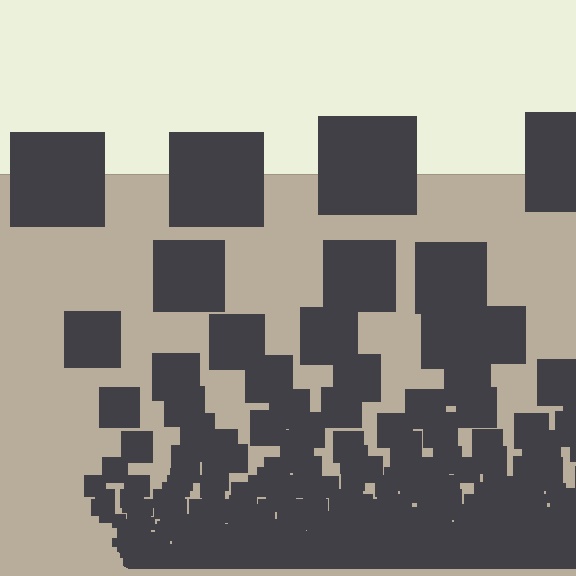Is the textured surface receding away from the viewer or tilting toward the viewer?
The surface appears to tilt toward the viewer. Texture elements get larger and sparser toward the top.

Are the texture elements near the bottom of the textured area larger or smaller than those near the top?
Smaller. The gradient is inverted — elements near the bottom are smaller and denser.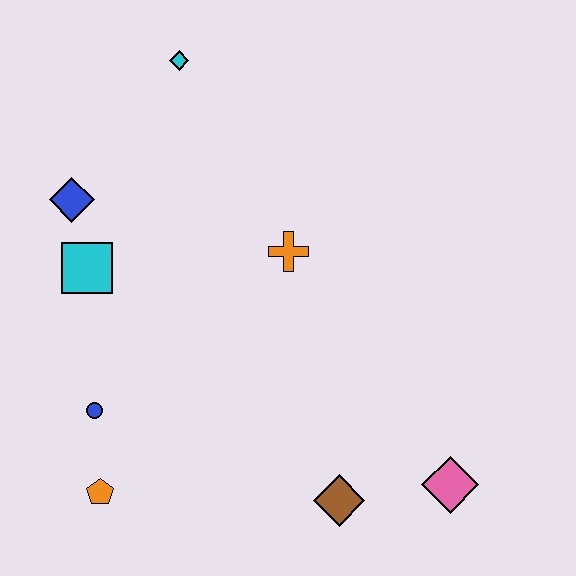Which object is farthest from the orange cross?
The orange pentagon is farthest from the orange cross.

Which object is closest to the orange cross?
The cyan square is closest to the orange cross.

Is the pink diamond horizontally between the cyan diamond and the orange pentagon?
No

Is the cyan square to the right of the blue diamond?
Yes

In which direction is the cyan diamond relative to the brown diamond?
The cyan diamond is above the brown diamond.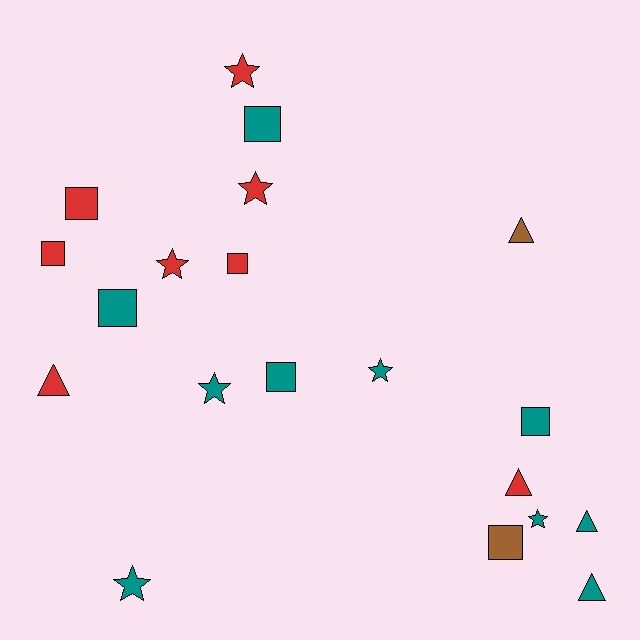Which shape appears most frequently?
Square, with 8 objects.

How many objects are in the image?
There are 20 objects.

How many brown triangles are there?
There is 1 brown triangle.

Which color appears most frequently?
Teal, with 10 objects.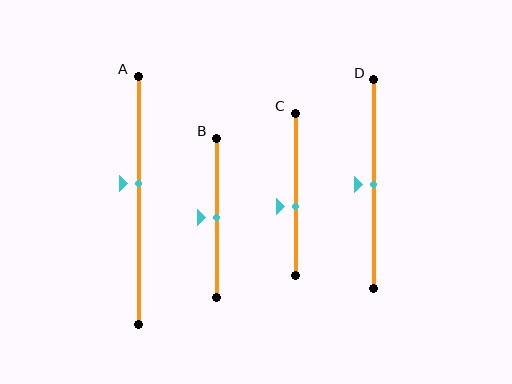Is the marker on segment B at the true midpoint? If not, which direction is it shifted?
Yes, the marker on segment B is at the true midpoint.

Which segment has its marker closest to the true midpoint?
Segment B has its marker closest to the true midpoint.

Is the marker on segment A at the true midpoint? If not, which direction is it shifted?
No, the marker on segment A is shifted upward by about 7% of the segment length.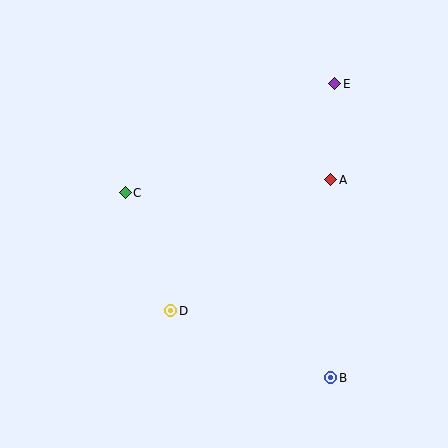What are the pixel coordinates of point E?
Point E is at (334, 84).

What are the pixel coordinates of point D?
Point D is at (171, 311).